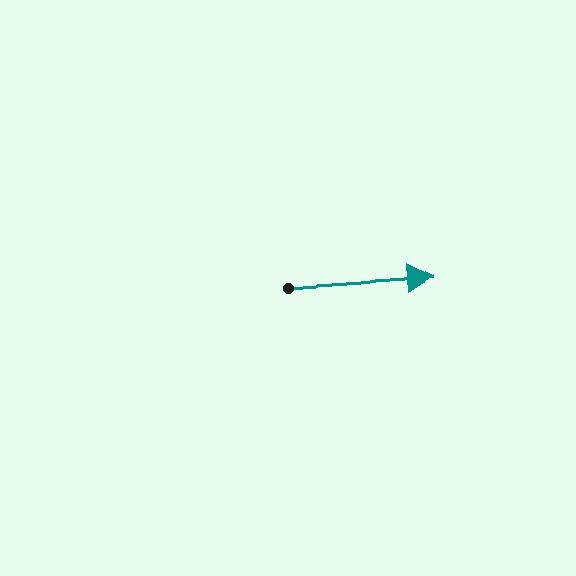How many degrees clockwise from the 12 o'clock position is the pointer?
Approximately 86 degrees.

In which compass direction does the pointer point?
East.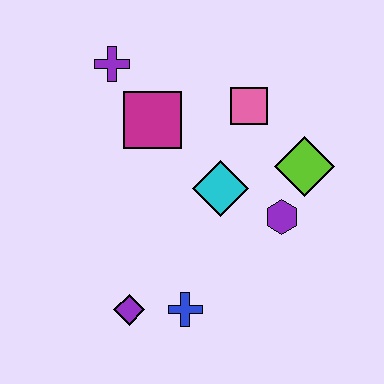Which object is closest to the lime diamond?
The purple hexagon is closest to the lime diamond.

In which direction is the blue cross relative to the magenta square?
The blue cross is below the magenta square.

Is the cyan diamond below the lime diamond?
Yes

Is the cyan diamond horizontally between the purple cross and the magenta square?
No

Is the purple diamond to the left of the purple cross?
No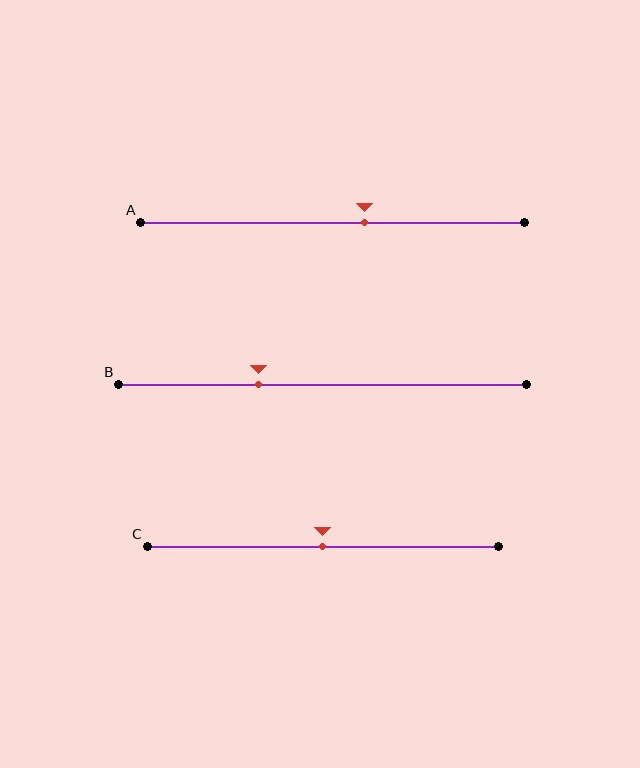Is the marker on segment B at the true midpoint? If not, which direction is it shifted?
No, the marker on segment B is shifted to the left by about 16% of the segment length.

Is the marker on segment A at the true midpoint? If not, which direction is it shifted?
No, the marker on segment A is shifted to the right by about 8% of the segment length.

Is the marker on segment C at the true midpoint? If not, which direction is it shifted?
Yes, the marker on segment C is at the true midpoint.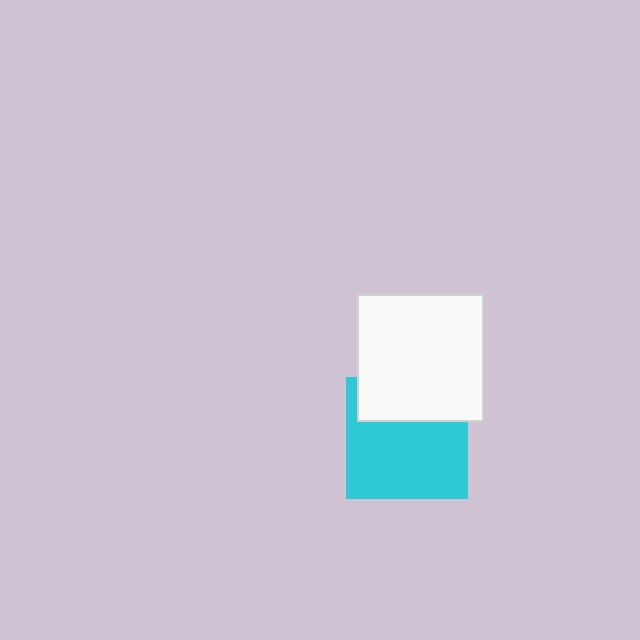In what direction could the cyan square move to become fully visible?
The cyan square could move down. That would shift it out from behind the white square entirely.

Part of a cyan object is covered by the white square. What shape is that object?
It is a square.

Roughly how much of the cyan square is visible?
Most of it is visible (roughly 67%).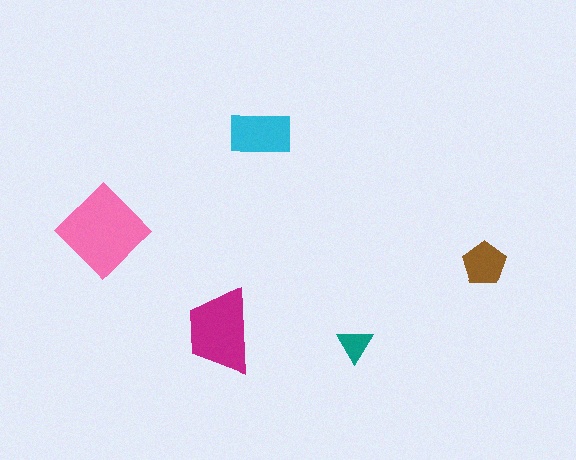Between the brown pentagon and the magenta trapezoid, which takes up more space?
The magenta trapezoid.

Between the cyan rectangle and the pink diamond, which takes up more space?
The pink diamond.